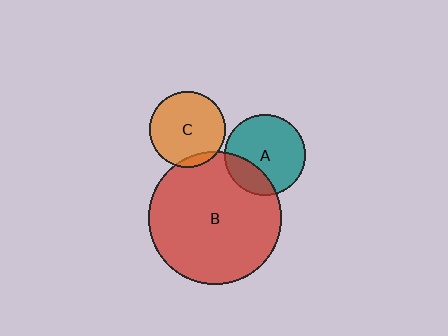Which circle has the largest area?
Circle B (red).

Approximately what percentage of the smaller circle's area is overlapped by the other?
Approximately 25%.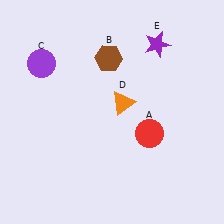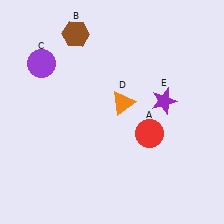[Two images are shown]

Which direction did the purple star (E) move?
The purple star (E) moved down.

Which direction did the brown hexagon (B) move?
The brown hexagon (B) moved left.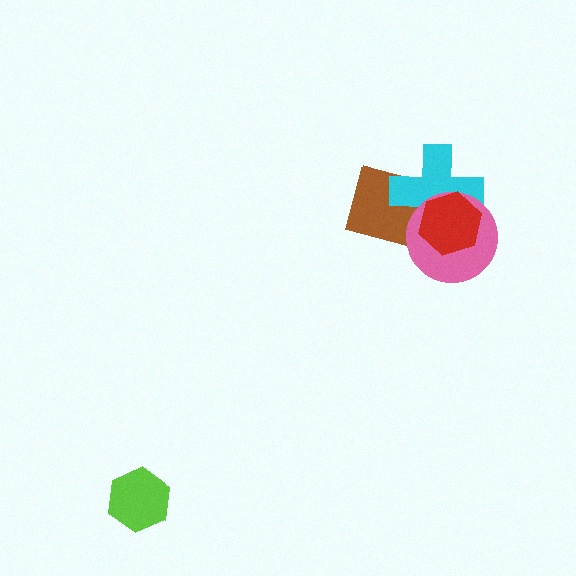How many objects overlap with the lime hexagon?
0 objects overlap with the lime hexagon.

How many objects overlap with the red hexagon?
2 objects overlap with the red hexagon.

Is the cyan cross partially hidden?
Yes, it is partially covered by another shape.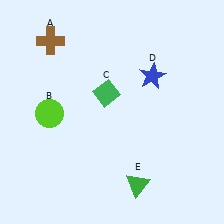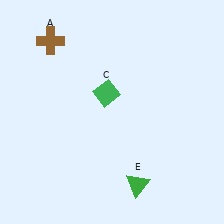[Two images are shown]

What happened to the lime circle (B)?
The lime circle (B) was removed in Image 2. It was in the bottom-left area of Image 1.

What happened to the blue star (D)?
The blue star (D) was removed in Image 2. It was in the top-right area of Image 1.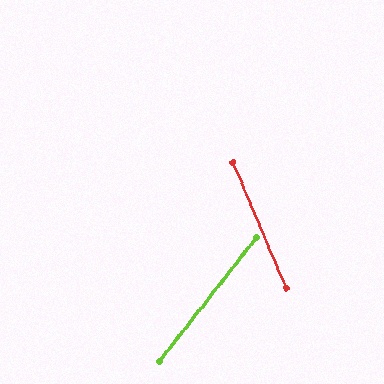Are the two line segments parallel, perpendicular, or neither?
Neither parallel nor perpendicular — they differ by about 61°.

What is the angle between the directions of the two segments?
Approximately 61 degrees.